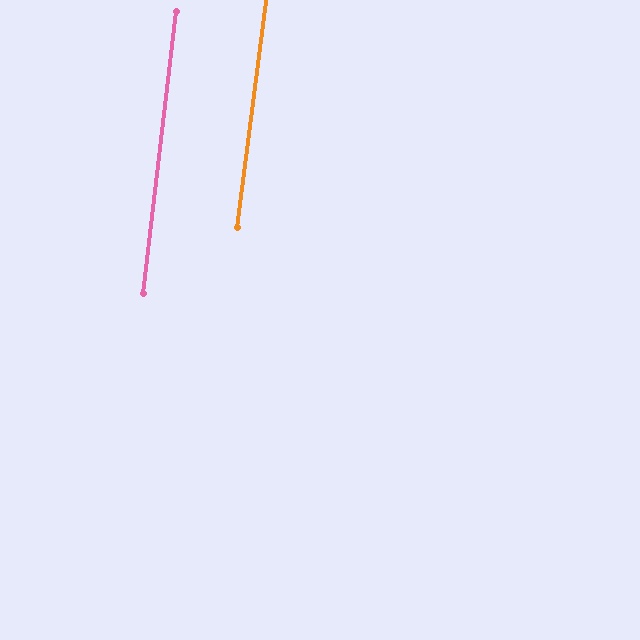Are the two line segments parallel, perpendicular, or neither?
Parallel — their directions differ by only 0.5°.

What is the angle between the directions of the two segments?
Approximately 1 degree.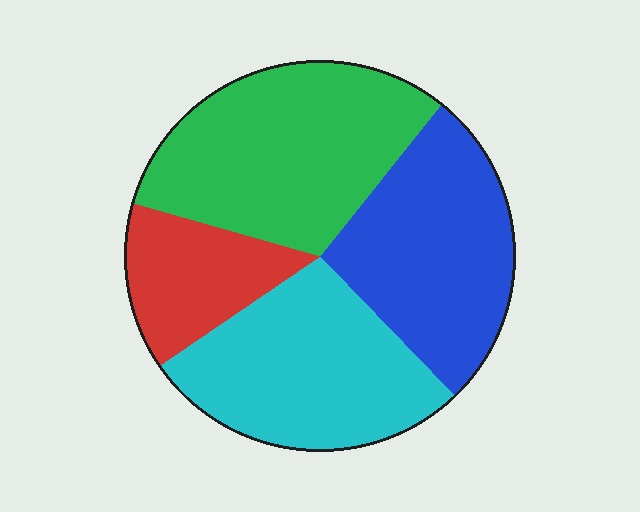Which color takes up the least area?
Red, at roughly 15%.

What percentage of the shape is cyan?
Cyan covers 28% of the shape.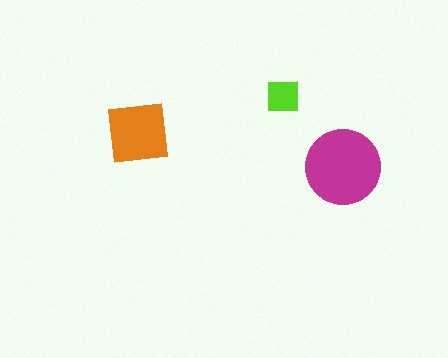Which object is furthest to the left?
The orange square is leftmost.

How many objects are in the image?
There are 3 objects in the image.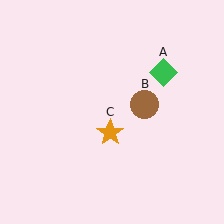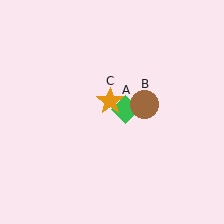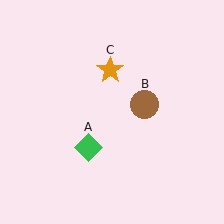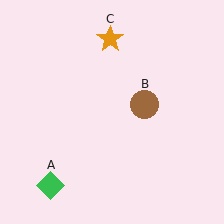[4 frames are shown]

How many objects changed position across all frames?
2 objects changed position: green diamond (object A), orange star (object C).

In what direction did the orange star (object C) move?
The orange star (object C) moved up.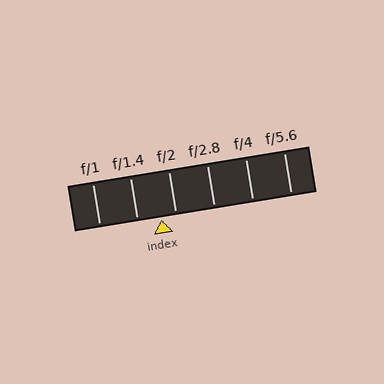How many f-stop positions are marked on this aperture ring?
There are 6 f-stop positions marked.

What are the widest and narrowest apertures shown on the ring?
The widest aperture shown is f/1 and the narrowest is f/5.6.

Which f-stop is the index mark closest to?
The index mark is closest to f/2.